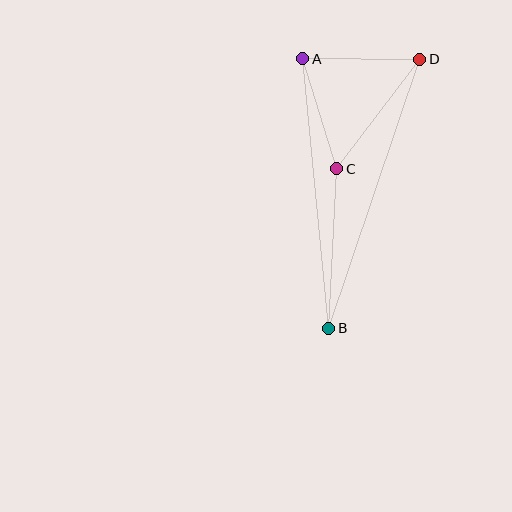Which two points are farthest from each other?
Points B and D are farthest from each other.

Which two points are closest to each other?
Points A and C are closest to each other.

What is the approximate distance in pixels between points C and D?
The distance between C and D is approximately 138 pixels.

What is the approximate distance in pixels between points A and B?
The distance between A and B is approximately 271 pixels.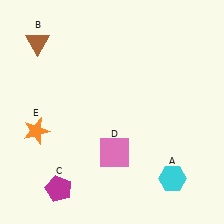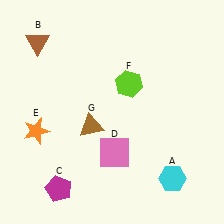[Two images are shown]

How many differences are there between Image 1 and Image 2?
There are 2 differences between the two images.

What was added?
A lime hexagon (F), a brown triangle (G) were added in Image 2.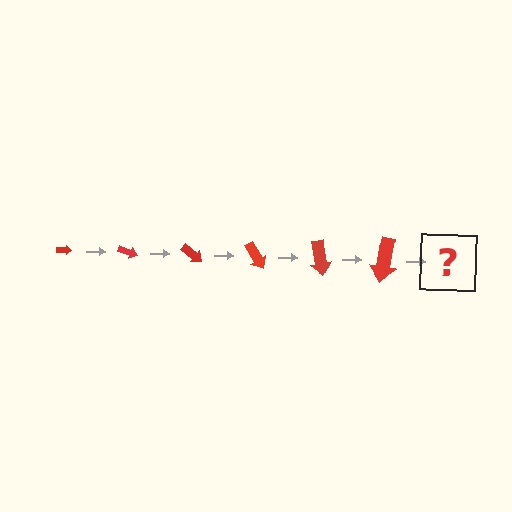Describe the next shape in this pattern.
It should be an arrow, larger than the previous one and rotated 120 degrees from the start.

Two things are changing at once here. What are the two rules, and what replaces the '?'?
The two rules are that the arrow grows larger each step and it rotates 20 degrees each step. The '?' should be an arrow, larger than the previous one and rotated 120 degrees from the start.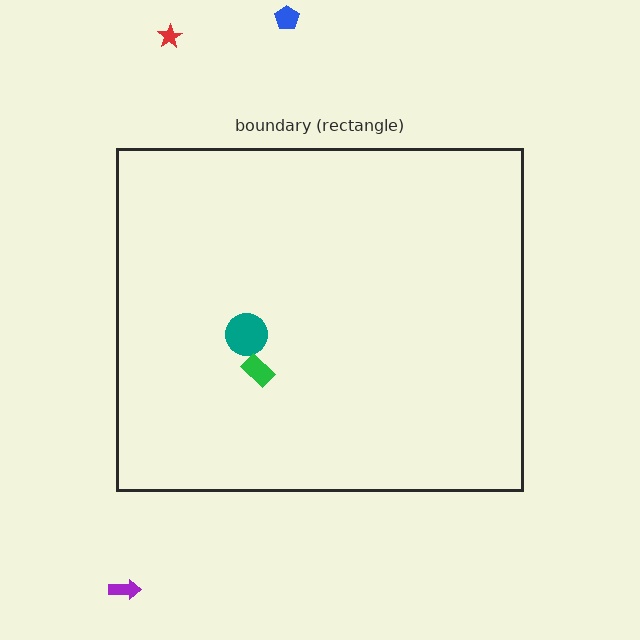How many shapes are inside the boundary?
2 inside, 3 outside.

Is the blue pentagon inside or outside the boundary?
Outside.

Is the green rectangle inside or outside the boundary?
Inside.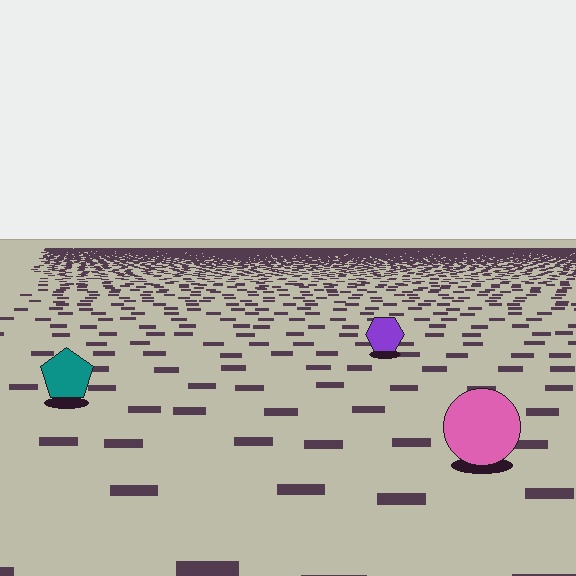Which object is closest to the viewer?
The pink circle is closest. The texture marks near it are larger and more spread out.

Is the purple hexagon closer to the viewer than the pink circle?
No. The pink circle is closer — you can tell from the texture gradient: the ground texture is coarser near it.